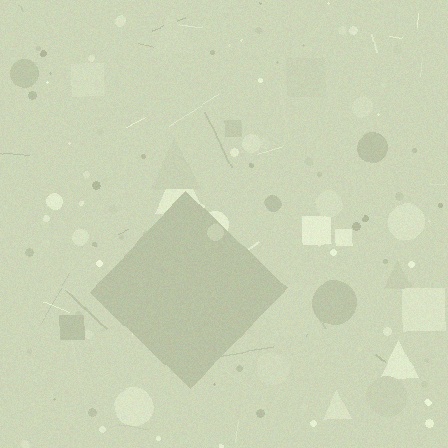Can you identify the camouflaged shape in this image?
The camouflaged shape is a diamond.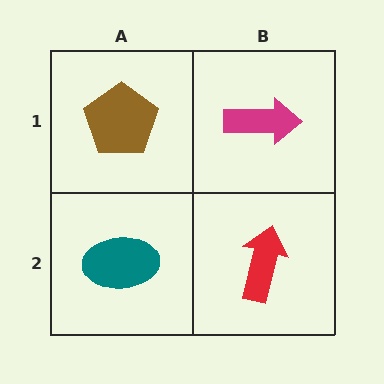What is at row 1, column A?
A brown pentagon.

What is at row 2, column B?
A red arrow.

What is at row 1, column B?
A magenta arrow.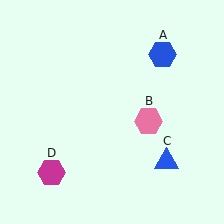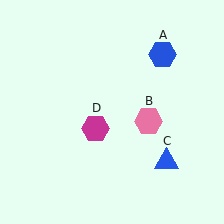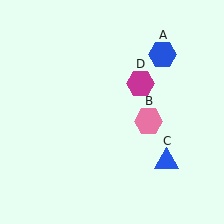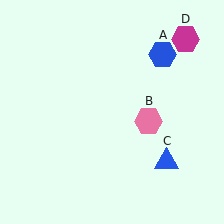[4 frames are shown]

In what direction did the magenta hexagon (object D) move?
The magenta hexagon (object D) moved up and to the right.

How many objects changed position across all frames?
1 object changed position: magenta hexagon (object D).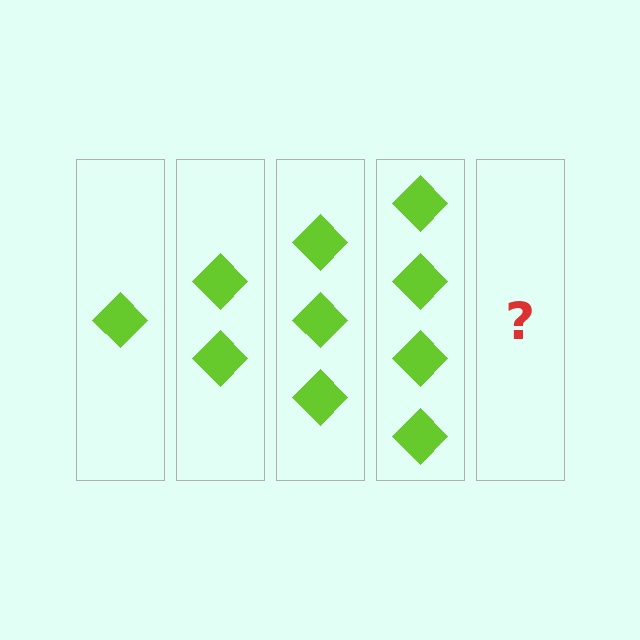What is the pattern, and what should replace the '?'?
The pattern is that each step adds one more diamond. The '?' should be 5 diamonds.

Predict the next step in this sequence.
The next step is 5 diamonds.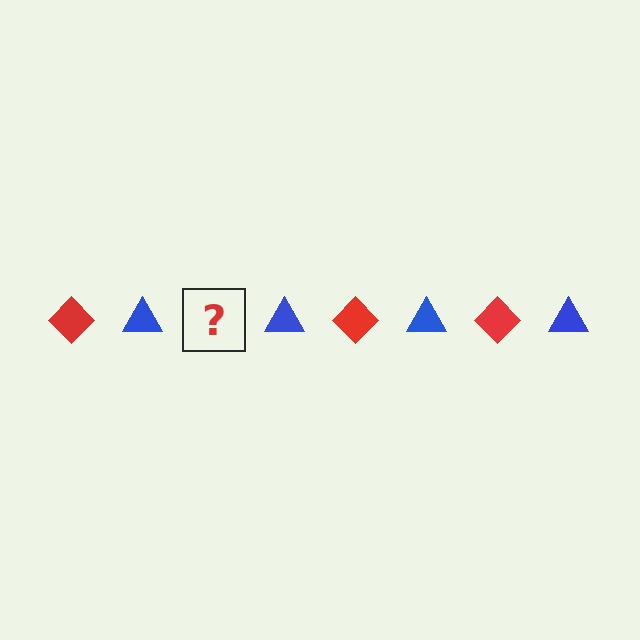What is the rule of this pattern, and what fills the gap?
The rule is that the pattern alternates between red diamond and blue triangle. The gap should be filled with a red diamond.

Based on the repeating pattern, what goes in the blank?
The blank should be a red diamond.